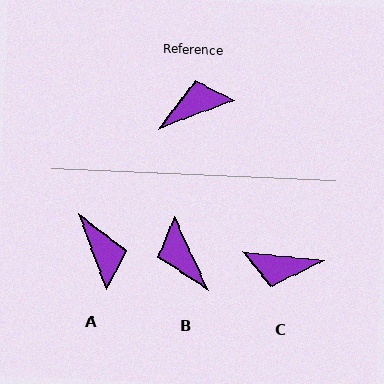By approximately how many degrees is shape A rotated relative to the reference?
Approximately 91 degrees clockwise.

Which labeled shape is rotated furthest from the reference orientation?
C, about 154 degrees away.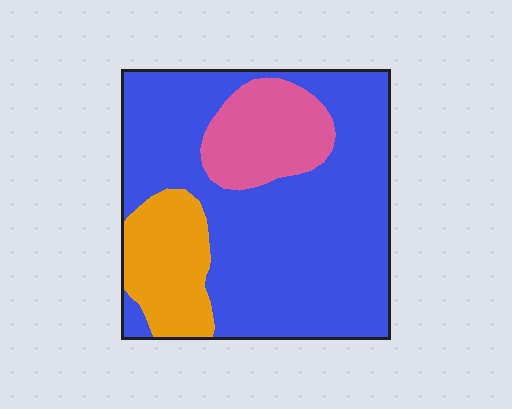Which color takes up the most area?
Blue, at roughly 70%.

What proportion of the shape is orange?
Orange covers 15% of the shape.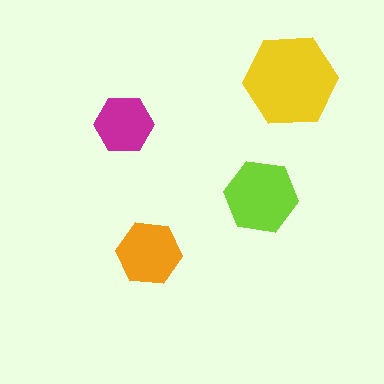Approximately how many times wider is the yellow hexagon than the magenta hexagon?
About 1.5 times wider.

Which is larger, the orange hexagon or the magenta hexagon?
The orange one.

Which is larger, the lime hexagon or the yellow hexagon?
The yellow one.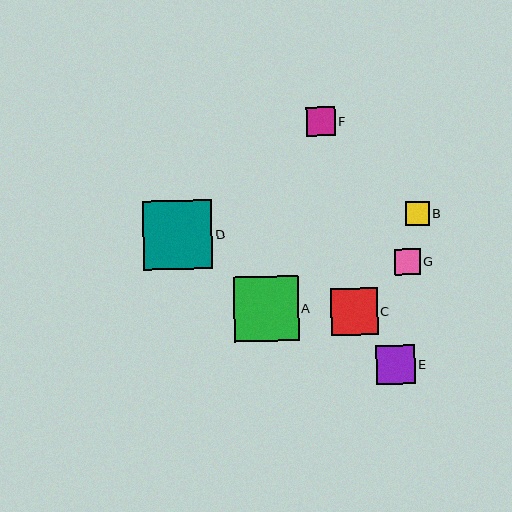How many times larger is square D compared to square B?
Square D is approximately 2.9 times the size of square B.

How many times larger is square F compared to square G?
Square F is approximately 1.1 times the size of square G.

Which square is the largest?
Square D is the largest with a size of approximately 69 pixels.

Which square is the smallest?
Square B is the smallest with a size of approximately 24 pixels.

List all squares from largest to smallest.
From largest to smallest: D, A, C, E, F, G, B.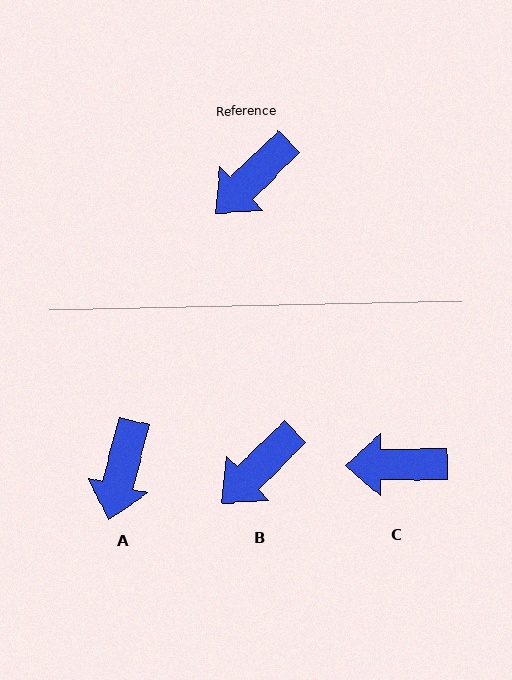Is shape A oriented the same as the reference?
No, it is off by about 31 degrees.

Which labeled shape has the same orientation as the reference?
B.